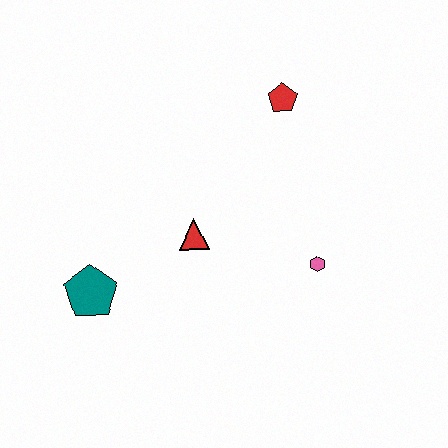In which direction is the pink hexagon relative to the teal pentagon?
The pink hexagon is to the right of the teal pentagon.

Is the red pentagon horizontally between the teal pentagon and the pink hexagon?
Yes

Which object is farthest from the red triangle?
The red pentagon is farthest from the red triangle.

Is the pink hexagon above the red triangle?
No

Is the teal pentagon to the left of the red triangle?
Yes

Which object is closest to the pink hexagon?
The red triangle is closest to the pink hexagon.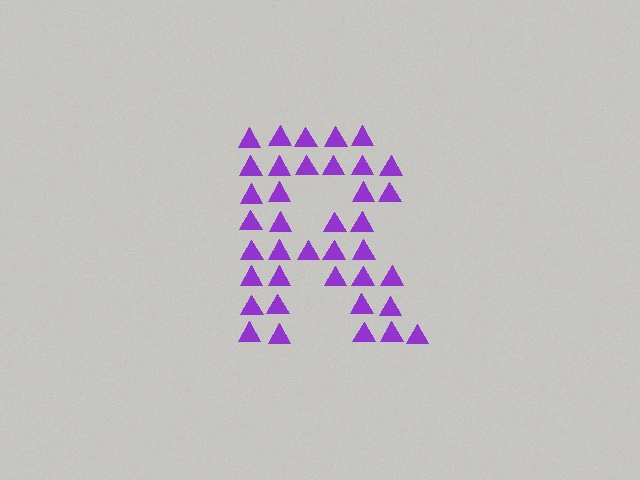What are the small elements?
The small elements are triangles.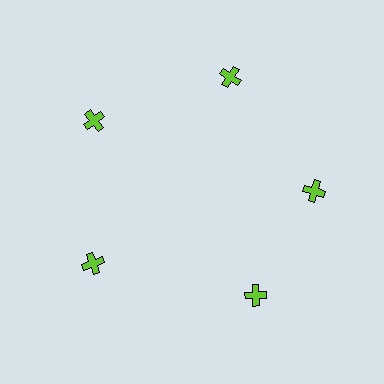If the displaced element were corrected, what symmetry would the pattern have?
It would have 5-fold rotational symmetry — the pattern would map onto itself every 72 degrees.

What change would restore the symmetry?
The symmetry would be restored by rotating it back into even spacing with its neighbors so that all 5 crosses sit at equal angles and equal distance from the center.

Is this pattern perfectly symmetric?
No. The 5 lime crosses are arranged in a ring, but one element near the 5 o'clock position is rotated out of alignment along the ring, breaking the 5-fold rotational symmetry.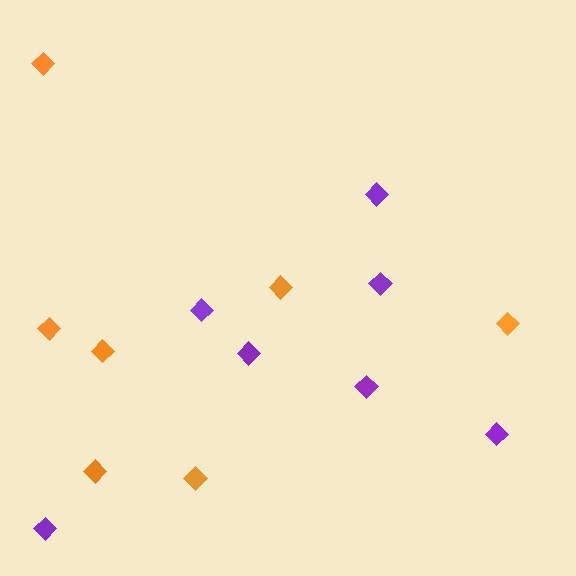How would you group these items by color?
There are 2 groups: one group of purple diamonds (7) and one group of orange diamonds (7).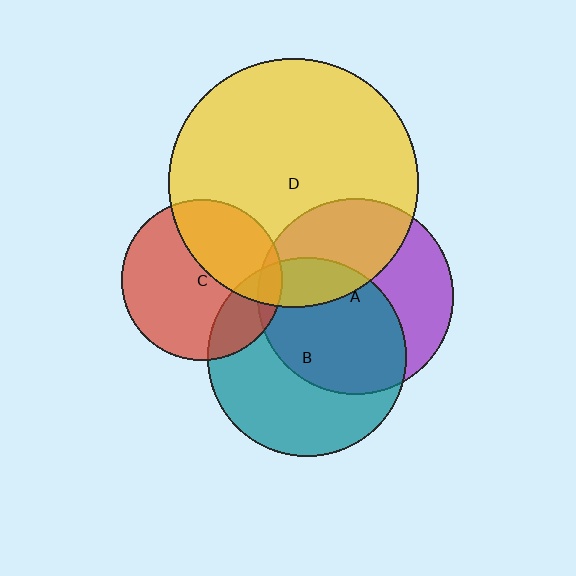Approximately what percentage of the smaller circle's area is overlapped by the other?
Approximately 5%.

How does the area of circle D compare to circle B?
Approximately 1.6 times.